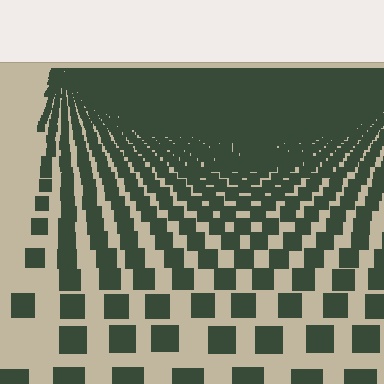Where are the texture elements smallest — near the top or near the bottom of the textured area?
Near the top.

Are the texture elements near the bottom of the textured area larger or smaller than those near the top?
Larger. Near the bottom, elements are closer to the viewer and appear at a bigger on-screen size.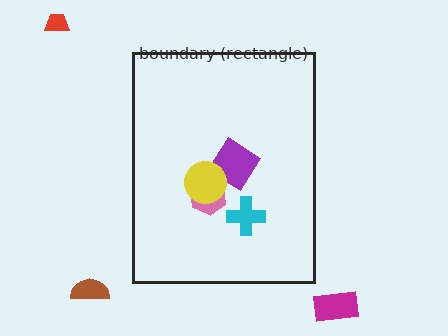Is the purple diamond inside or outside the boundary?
Inside.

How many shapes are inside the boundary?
4 inside, 3 outside.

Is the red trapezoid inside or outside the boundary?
Outside.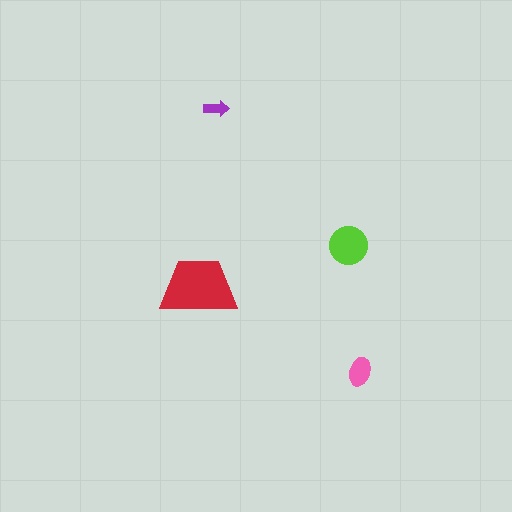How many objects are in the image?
There are 4 objects in the image.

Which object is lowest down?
The pink ellipse is bottommost.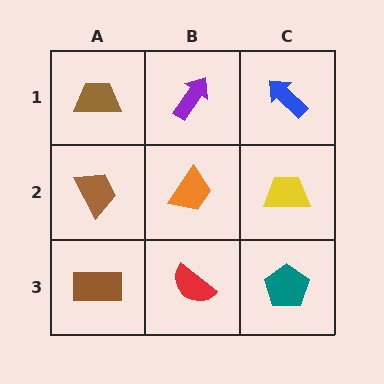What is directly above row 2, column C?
A blue arrow.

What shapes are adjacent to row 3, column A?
A brown trapezoid (row 2, column A), a red semicircle (row 3, column B).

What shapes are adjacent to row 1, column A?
A brown trapezoid (row 2, column A), a purple arrow (row 1, column B).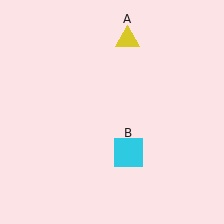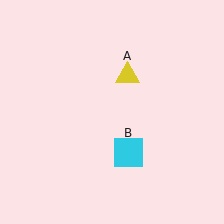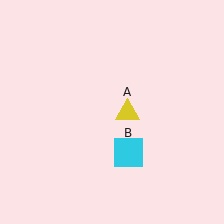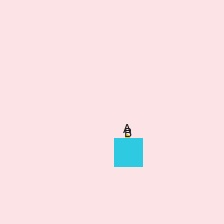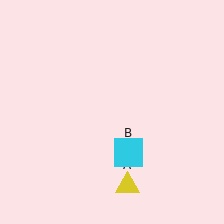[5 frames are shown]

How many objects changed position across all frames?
1 object changed position: yellow triangle (object A).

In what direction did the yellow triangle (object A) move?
The yellow triangle (object A) moved down.